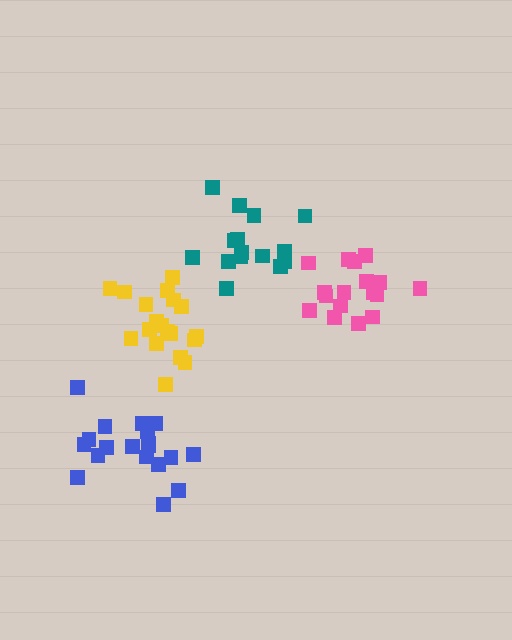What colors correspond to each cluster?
The clusters are colored: teal, blue, yellow, pink.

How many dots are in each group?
Group 1: 15 dots, Group 2: 19 dots, Group 3: 19 dots, Group 4: 17 dots (70 total).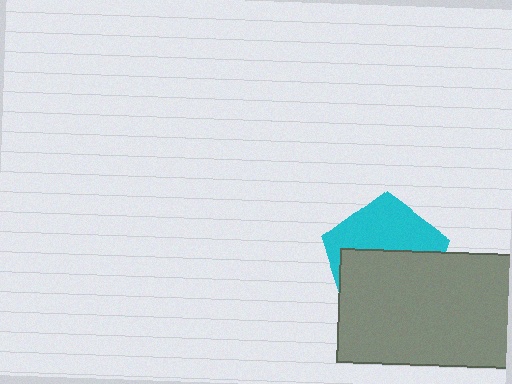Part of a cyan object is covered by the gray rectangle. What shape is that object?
It is a pentagon.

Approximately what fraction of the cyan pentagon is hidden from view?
Roughly 56% of the cyan pentagon is hidden behind the gray rectangle.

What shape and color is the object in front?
The object in front is a gray rectangle.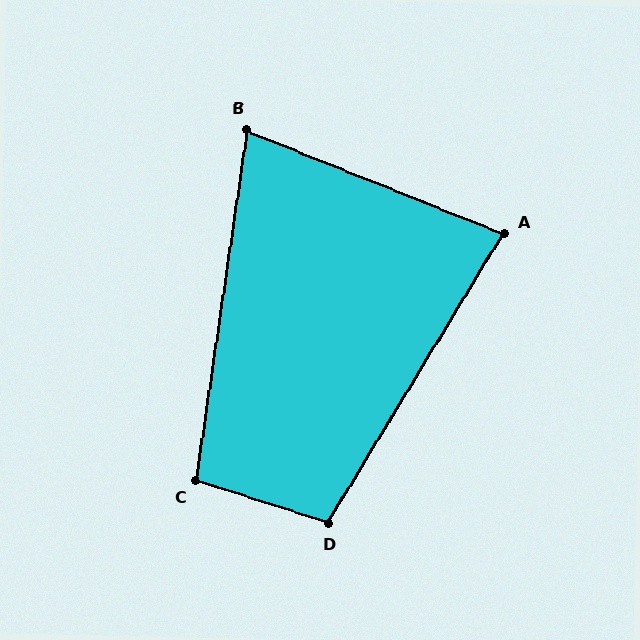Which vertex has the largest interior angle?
D, at approximately 103 degrees.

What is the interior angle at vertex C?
Approximately 99 degrees (obtuse).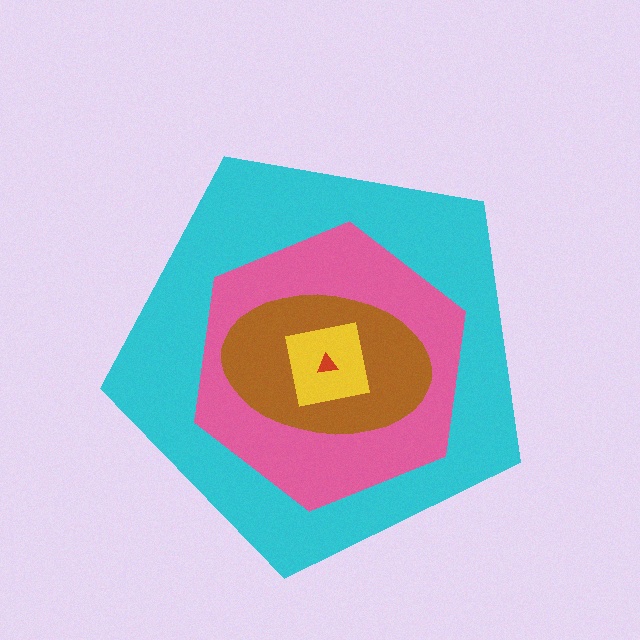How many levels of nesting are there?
5.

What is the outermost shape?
The cyan pentagon.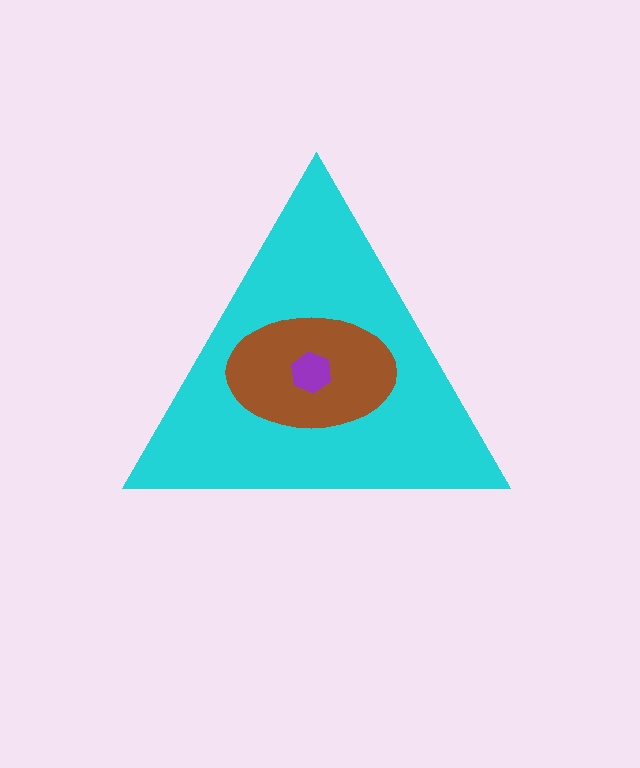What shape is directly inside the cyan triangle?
The brown ellipse.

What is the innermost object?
The purple hexagon.